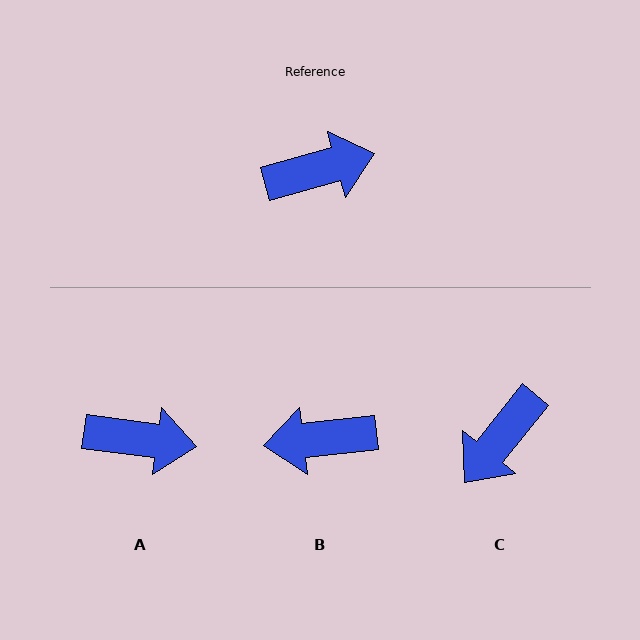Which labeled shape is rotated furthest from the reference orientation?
B, about 171 degrees away.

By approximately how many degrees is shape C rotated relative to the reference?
Approximately 144 degrees clockwise.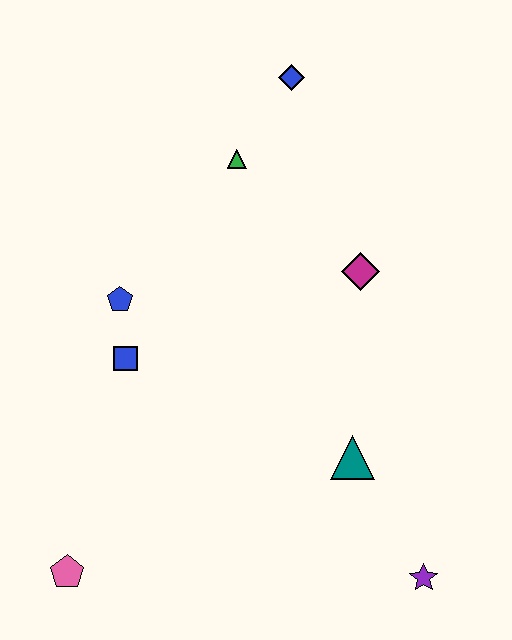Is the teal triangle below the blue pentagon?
Yes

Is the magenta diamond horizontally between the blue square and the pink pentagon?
No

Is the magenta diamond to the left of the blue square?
No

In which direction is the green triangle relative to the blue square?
The green triangle is above the blue square.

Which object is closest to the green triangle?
The blue diamond is closest to the green triangle.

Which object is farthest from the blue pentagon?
The purple star is farthest from the blue pentagon.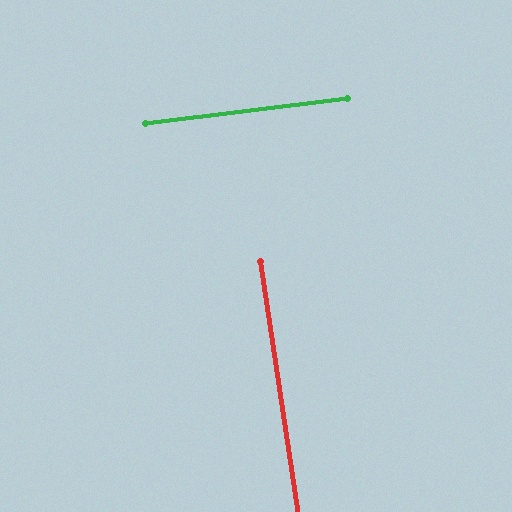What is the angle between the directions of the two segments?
Approximately 89 degrees.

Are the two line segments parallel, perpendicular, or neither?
Perpendicular — they meet at approximately 89°.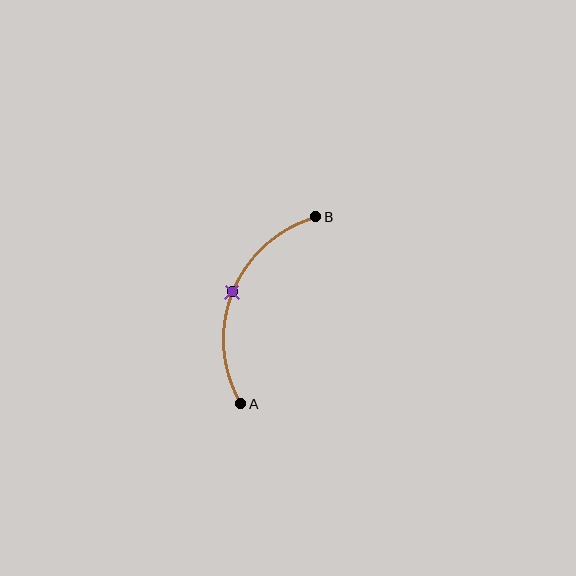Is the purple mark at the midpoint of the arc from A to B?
Yes. The purple mark lies on the arc at equal arc-length from both A and B — it is the arc midpoint.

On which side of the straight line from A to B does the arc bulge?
The arc bulges to the left of the straight line connecting A and B.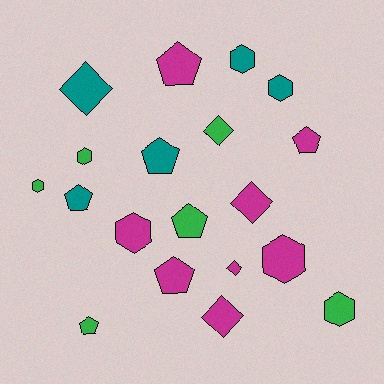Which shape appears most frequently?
Hexagon, with 7 objects.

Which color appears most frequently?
Magenta, with 8 objects.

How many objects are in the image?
There are 19 objects.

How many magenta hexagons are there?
There are 2 magenta hexagons.